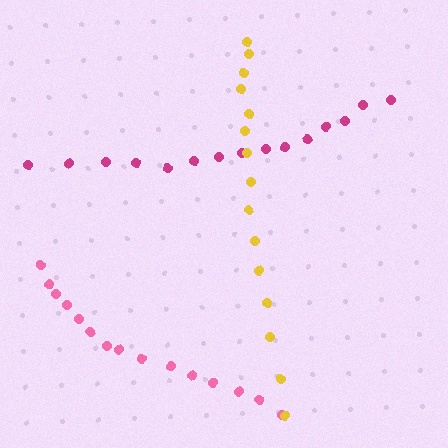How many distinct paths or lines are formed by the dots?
There are 3 distinct paths.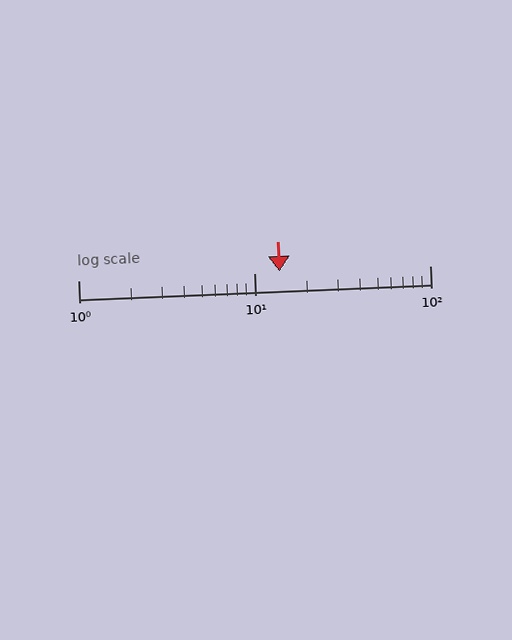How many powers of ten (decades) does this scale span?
The scale spans 2 decades, from 1 to 100.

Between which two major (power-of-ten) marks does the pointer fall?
The pointer is between 10 and 100.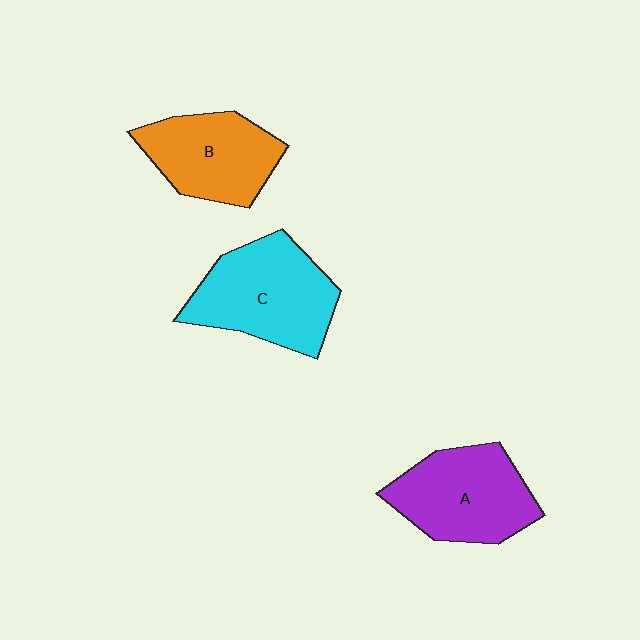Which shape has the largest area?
Shape C (cyan).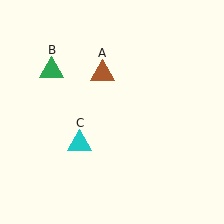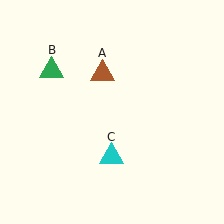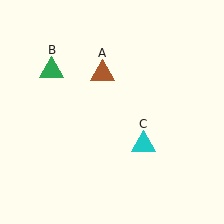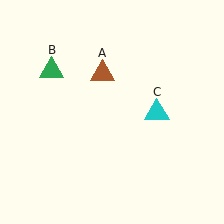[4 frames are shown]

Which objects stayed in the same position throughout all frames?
Brown triangle (object A) and green triangle (object B) remained stationary.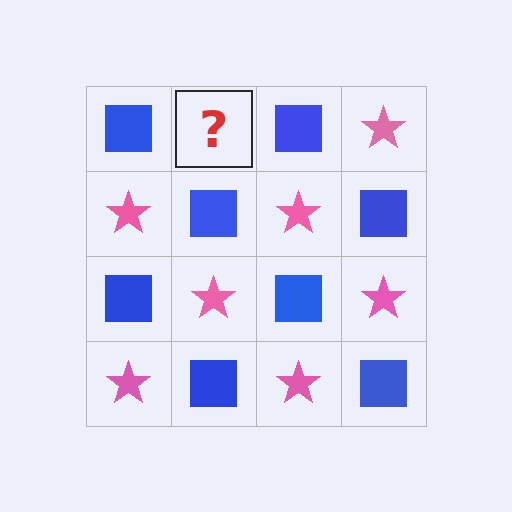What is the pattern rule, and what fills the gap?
The rule is that it alternates blue square and pink star in a checkerboard pattern. The gap should be filled with a pink star.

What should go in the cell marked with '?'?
The missing cell should contain a pink star.